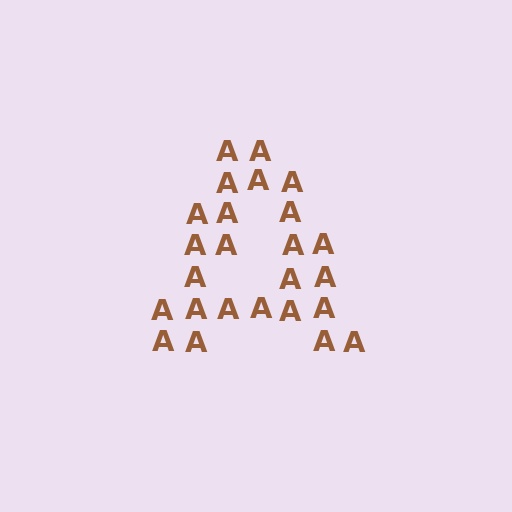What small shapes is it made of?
It is made of small letter A's.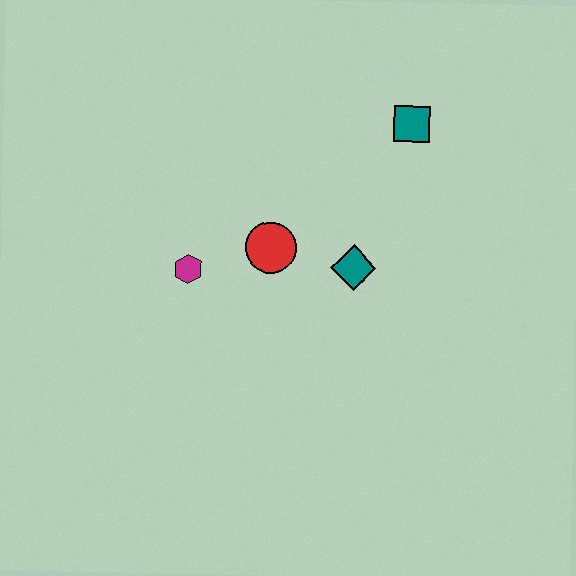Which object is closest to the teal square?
The teal diamond is closest to the teal square.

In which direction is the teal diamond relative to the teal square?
The teal diamond is below the teal square.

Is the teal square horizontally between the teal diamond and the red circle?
No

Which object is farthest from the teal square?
The magenta hexagon is farthest from the teal square.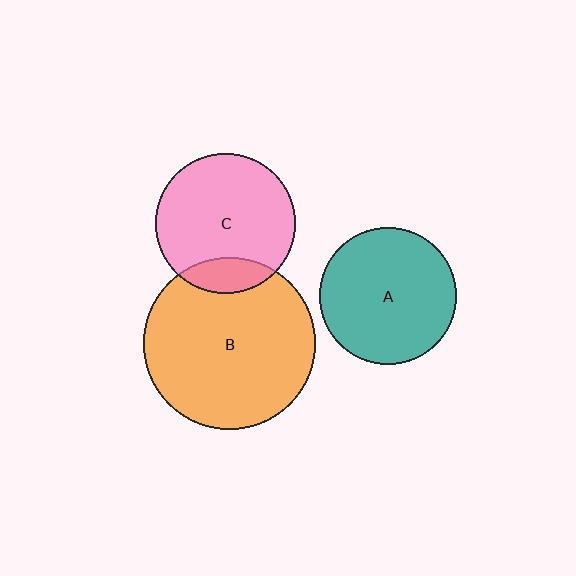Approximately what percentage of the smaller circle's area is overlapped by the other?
Approximately 15%.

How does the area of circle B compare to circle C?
Approximately 1.5 times.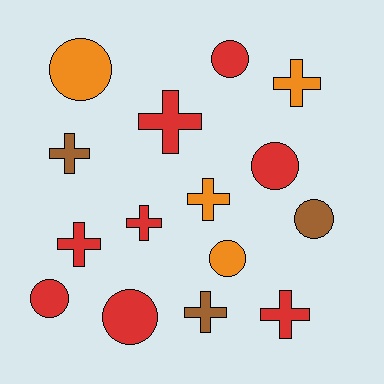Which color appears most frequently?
Red, with 8 objects.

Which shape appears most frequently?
Cross, with 8 objects.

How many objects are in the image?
There are 15 objects.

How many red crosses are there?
There are 4 red crosses.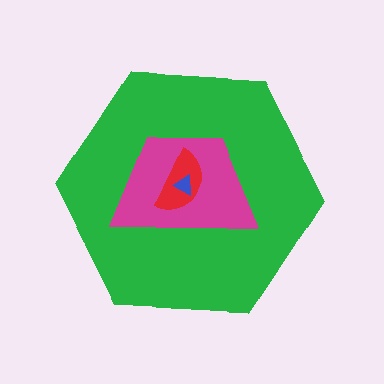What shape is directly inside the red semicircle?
The blue triangle.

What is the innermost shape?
The blue triangle.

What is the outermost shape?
The green hexagon.